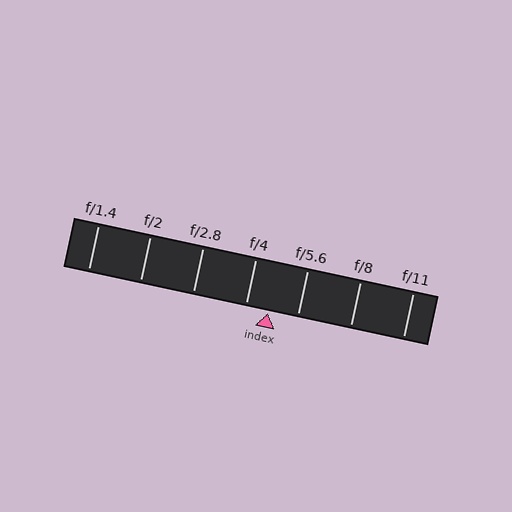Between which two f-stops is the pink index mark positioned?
The index mark is between f/4 and f/5.6.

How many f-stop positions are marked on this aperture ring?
There are 7 f-stop positions marked.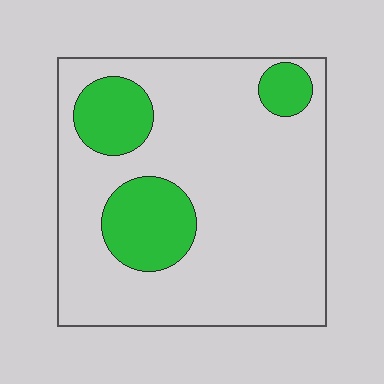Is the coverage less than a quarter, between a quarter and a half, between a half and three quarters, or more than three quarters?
Less than a quarter.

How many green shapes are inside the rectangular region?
3.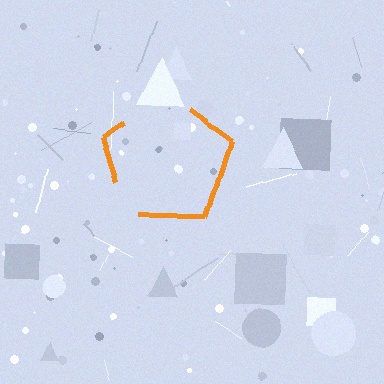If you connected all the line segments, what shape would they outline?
They would outline a pentagon.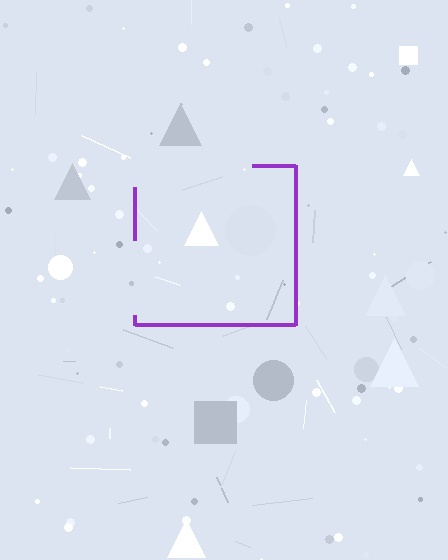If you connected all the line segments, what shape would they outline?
They would outline a square.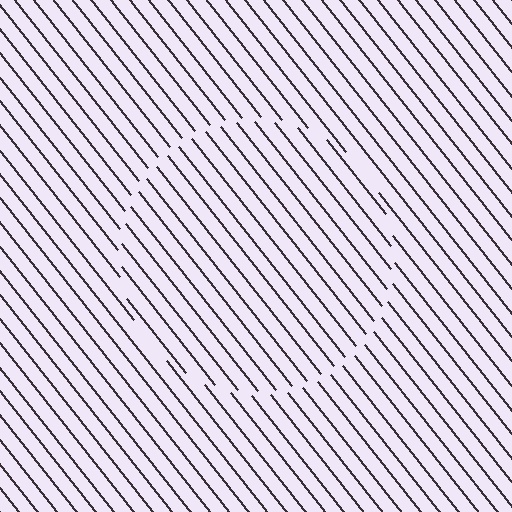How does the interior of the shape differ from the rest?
The interior of the shape contains the same grating, shifted by half a period — the contour is defined by the phase discontinuity where line-ends from the inner and outer gratings abut.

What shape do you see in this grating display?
An illusory circle. The interior of the shape contains the same grating, shifted by half a period — the contour is defined by the phase discontinuity where line-ends from the inner and outer gratings abut.